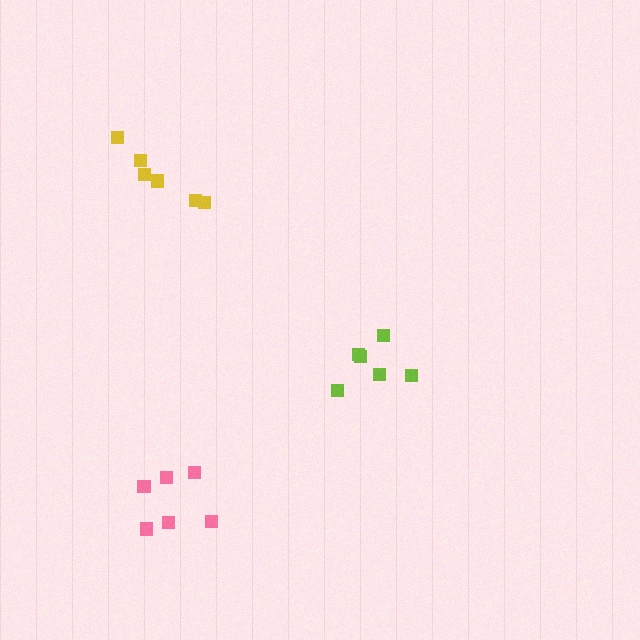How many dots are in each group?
Group 1: 6 dots, Group 2: 6 dots, Group 3: 6 dots (18 total).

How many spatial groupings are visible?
There are 3 spatial groupings.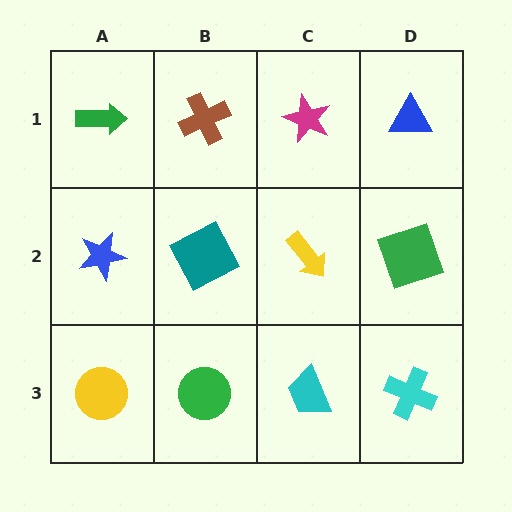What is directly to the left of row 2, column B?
A blue star.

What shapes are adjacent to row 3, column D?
A green square (row 2, column D), a cyan trapezoid (row 3, column C).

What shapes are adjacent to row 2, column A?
A green arrow (row 1, column A), a yellow circle (row 3, column A), a teal square (row 2, column B).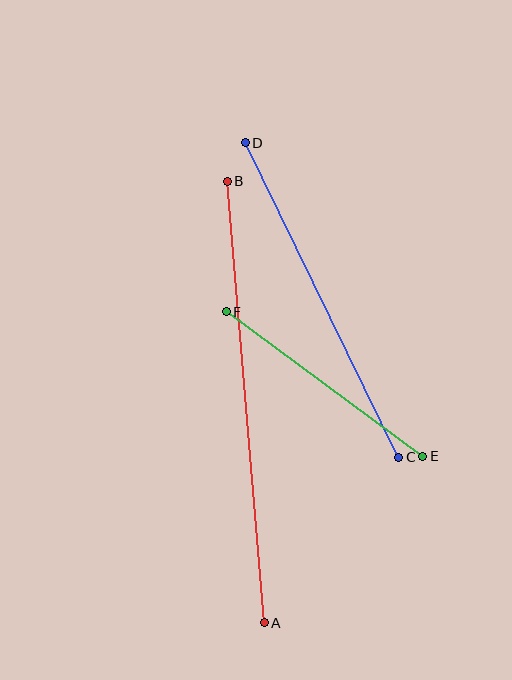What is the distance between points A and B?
The distance is approximately 443 pixels.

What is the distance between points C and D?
The distance is approximately 350 pixels.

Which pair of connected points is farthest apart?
Points A and B are farthest apart.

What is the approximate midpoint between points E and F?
The midpoint is at approximately (325, 384) pixels.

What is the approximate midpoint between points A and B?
The midpoint is at approximately (246, 402) pixels.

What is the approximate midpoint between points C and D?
The midpoint is at approximately (322, 300) pixels.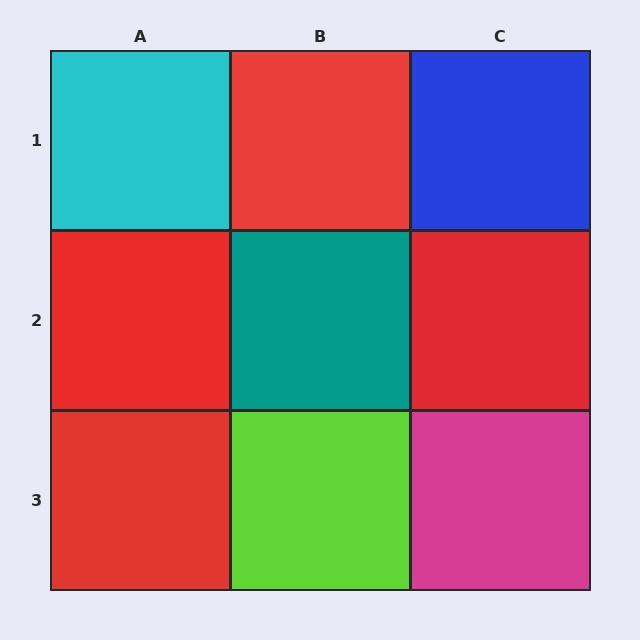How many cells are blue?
1 cell is blue.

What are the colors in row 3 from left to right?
Red, lime, magenta.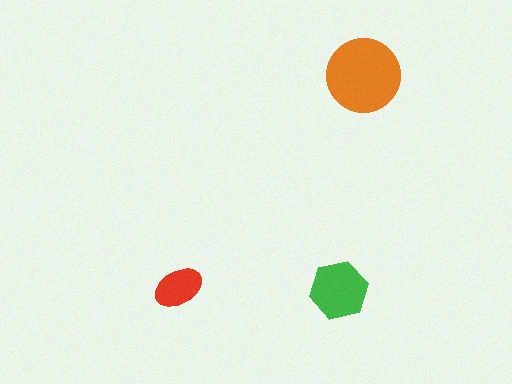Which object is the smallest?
The red ellipse.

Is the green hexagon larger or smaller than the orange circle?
Smaller.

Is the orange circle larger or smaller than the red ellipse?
Larger.